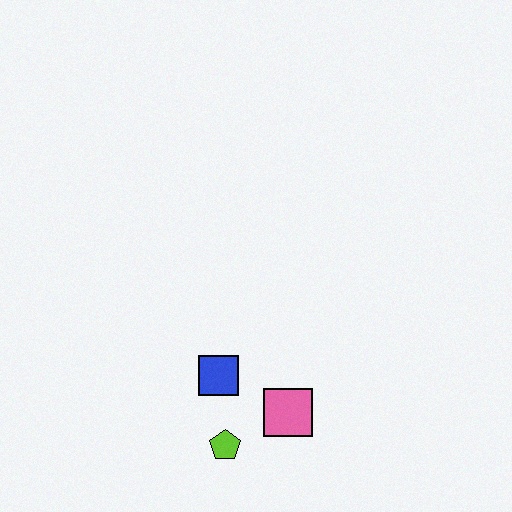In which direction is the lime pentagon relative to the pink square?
The lime pentagon is to the left of the pink square.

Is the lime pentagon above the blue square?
No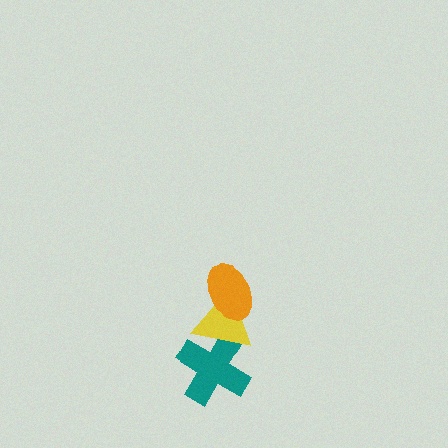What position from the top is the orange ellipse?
The orange ellipse is 1st from the top.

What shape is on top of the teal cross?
The yellow triangle is on top of the teal cross.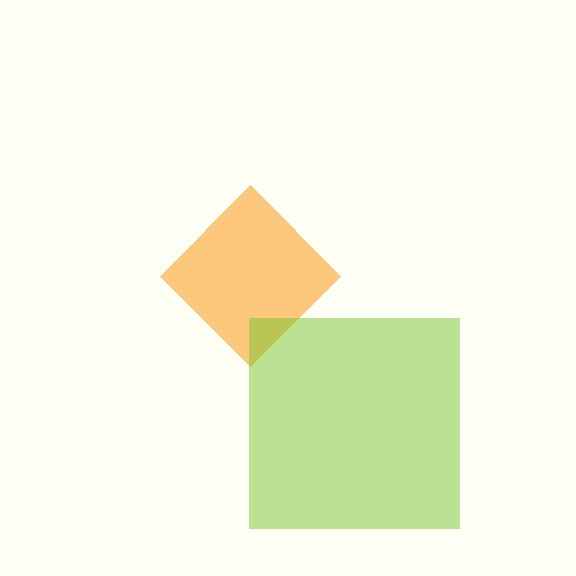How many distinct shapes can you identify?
There are 2 distinct shapes: an orange diamond, a lime square.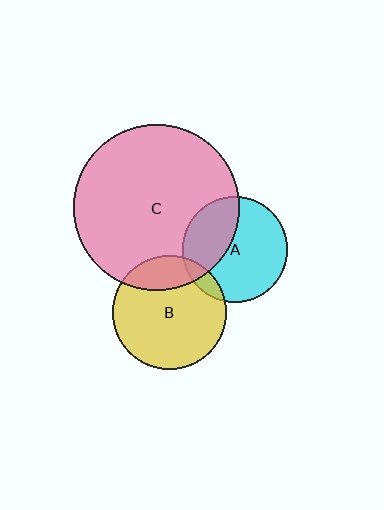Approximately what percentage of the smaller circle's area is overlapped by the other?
Approximately 20%.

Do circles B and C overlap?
Yes.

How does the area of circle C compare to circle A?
Approximately 2.5 times.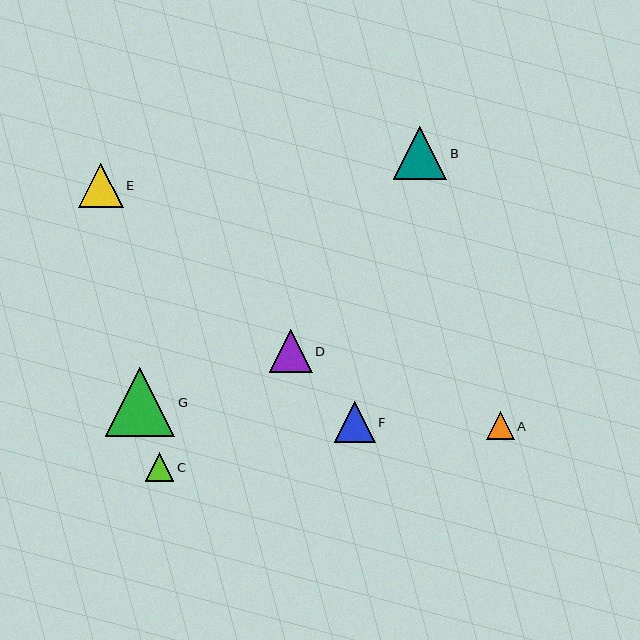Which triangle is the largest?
Triangle G is the largest with a size of approximately 69 pixels.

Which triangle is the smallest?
Triangle A is the smallest with a size of approximately 28 pixels.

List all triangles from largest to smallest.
From largest to smallest: G, B, E, D, F, C, A.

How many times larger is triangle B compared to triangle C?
Triangle B is approximately 1.9 times the size of triangle C.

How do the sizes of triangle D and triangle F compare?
Triangle D and triangle F are approximately the same size.